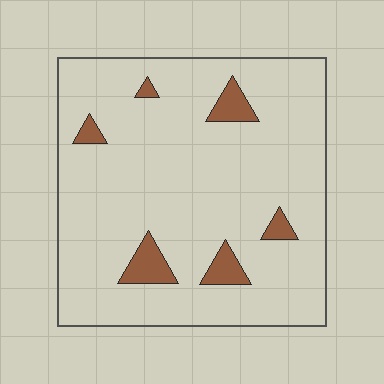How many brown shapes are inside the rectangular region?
6.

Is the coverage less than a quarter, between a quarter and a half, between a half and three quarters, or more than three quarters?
Less than a quarter.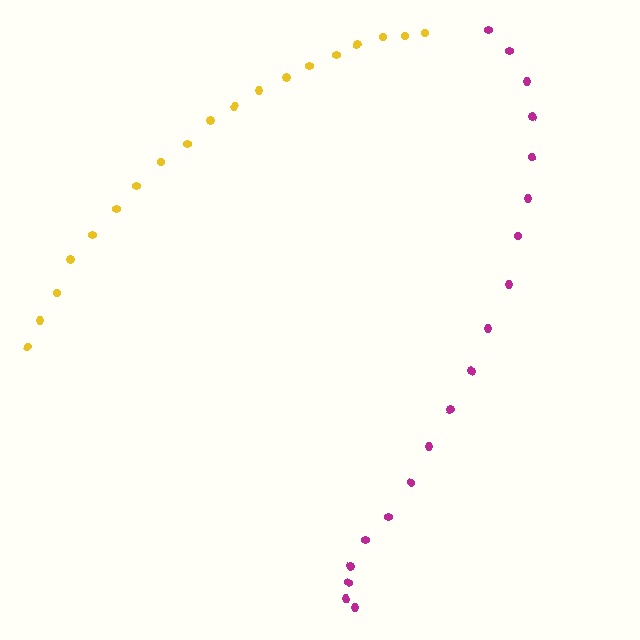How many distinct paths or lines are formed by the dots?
There are 2 distinct paths.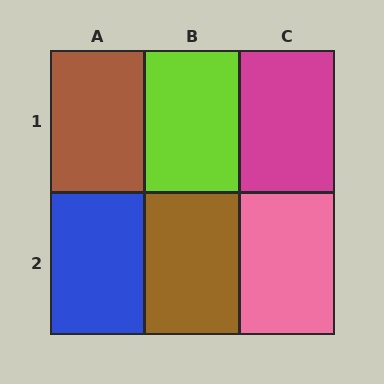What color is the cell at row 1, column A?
Brown.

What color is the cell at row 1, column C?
Magenta.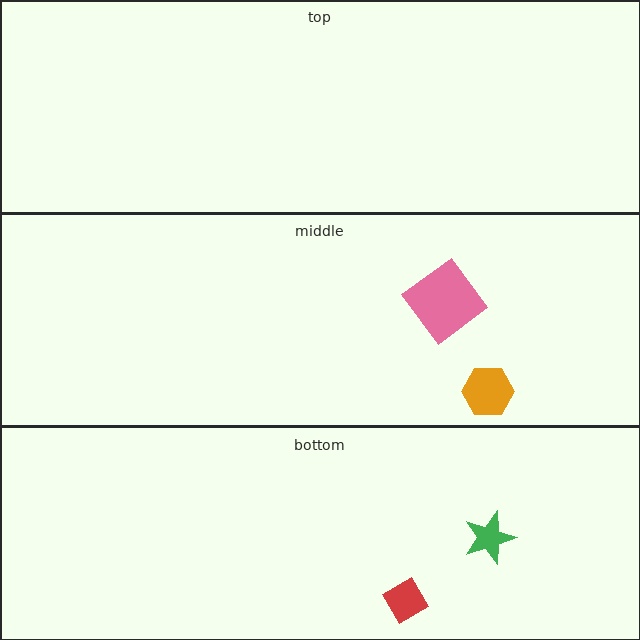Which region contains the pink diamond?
The middle region.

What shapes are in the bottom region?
The green star, the red diamond.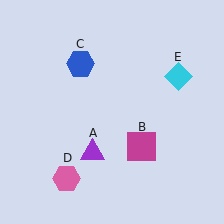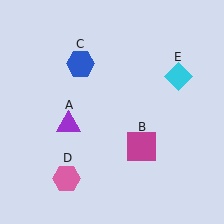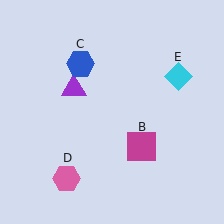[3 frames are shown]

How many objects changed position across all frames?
1 object changed position: purple triangle (object A).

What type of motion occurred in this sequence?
The purple triangle (object A) rotated clockwise around the center of the scene.